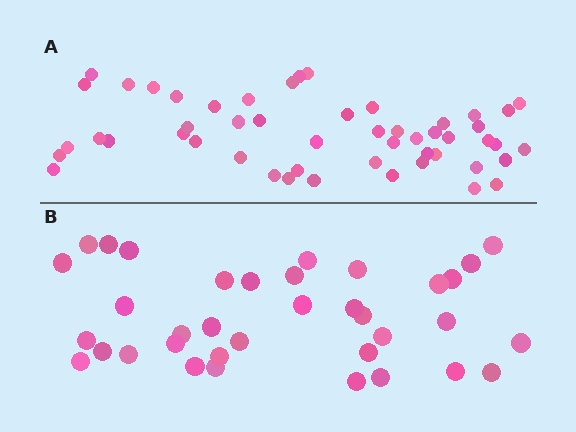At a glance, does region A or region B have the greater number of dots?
Region A (the top region) has more dots.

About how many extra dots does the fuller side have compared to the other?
Region A has approximately 15 more dots than region B.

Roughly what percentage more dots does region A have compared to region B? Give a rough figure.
About 40% more.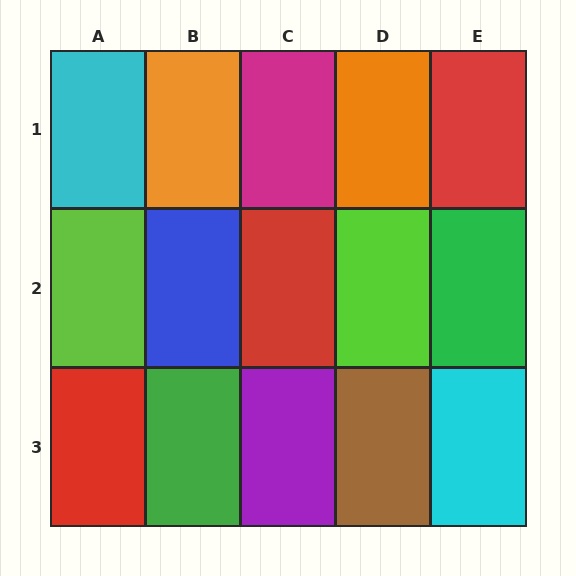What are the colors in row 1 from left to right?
Cyan, orange, magenta, orange, red.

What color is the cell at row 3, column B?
Green.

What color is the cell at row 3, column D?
Brown.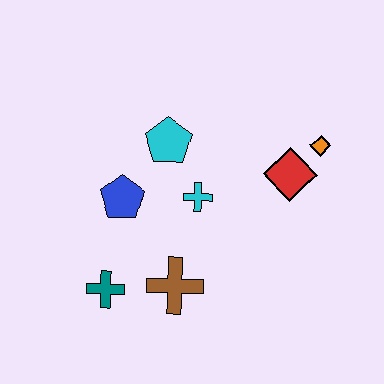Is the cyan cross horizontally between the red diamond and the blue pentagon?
Yes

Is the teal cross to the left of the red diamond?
Yes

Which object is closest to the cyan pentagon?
The cyan cross is closest to the cyan pentagon.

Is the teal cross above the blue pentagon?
No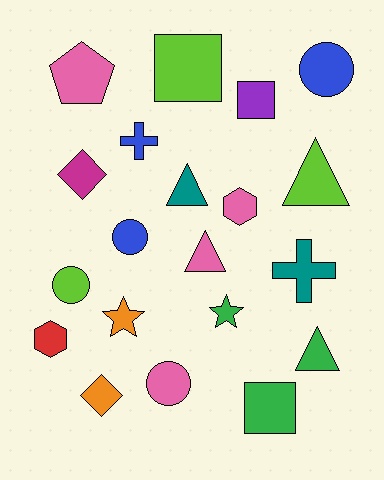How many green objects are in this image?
There are 3 green objects.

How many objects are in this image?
There are 20 objects.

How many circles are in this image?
There are 4 circles.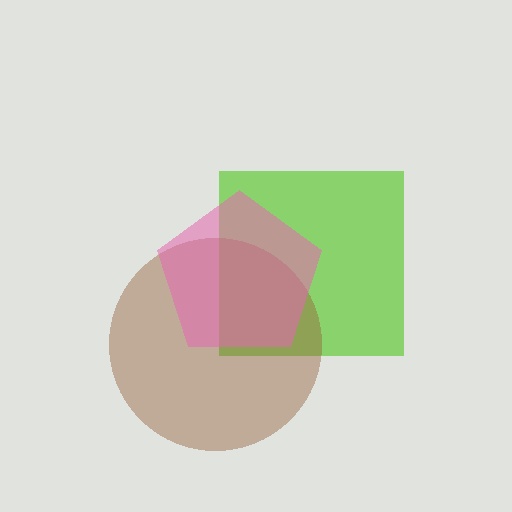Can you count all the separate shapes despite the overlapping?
Yes, there are 3 separate shapes.